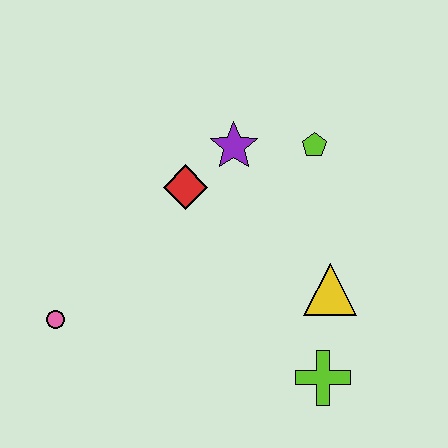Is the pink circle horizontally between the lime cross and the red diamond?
No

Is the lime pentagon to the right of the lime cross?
No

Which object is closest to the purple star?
The red diamond is closest to the purple star.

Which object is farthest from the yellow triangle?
The pink circle is farthest from the yellow triangle.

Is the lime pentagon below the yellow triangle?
No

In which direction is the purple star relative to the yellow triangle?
The purple star is above the yellow triangle.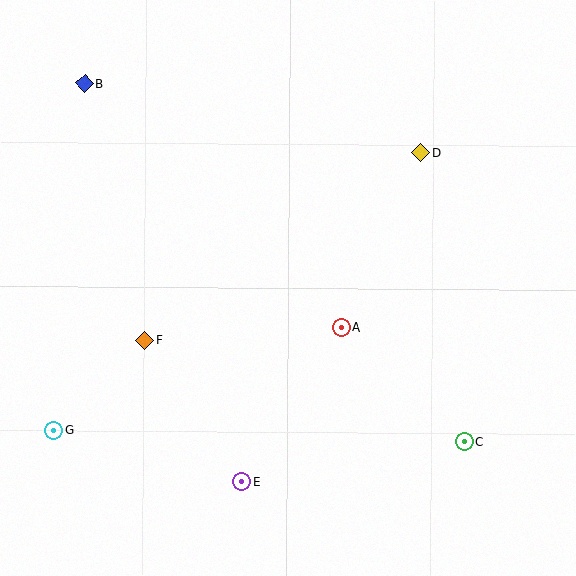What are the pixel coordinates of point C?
Point C is at (464, 442).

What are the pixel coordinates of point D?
Point D is at (421, 153).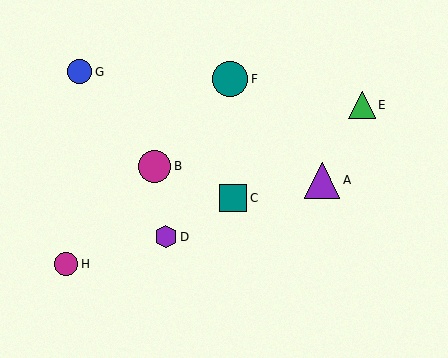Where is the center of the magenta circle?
The center of the magenta circle is at (155, 166).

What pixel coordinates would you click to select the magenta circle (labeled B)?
Click at (155, 166) to select the magenta circle B.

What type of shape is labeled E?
Shape E is a green triangle.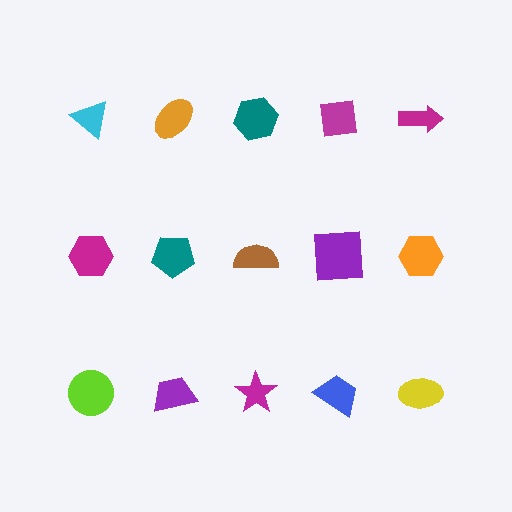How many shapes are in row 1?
5 shapes.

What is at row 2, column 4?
A purple square.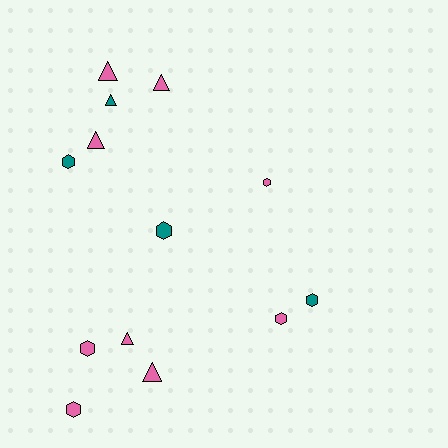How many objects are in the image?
There are 13 objects.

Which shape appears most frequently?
Hexagon, with 7 objects.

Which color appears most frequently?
Pink, with 9 objects.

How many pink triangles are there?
There are 5 pink triangles.